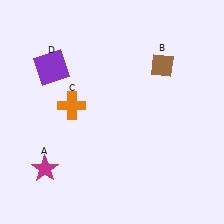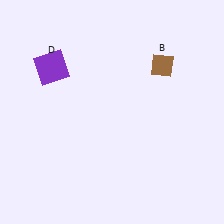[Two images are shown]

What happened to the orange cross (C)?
The orange cross (C) was removed in Image 2. It was in the top-left area of Image 1.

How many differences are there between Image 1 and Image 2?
There are 2 differences between the two images.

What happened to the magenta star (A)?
The magenta star (A) was removed in Image 2. It was in the bottom-left area of Image 1.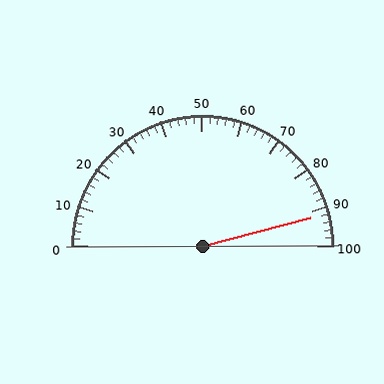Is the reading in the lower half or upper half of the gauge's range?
The reading is in the upper half of the range (0 to 100).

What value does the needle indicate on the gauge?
The needle indicates approximately 92.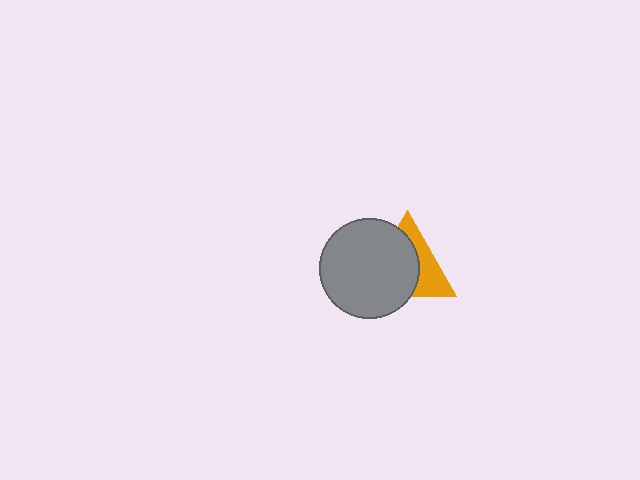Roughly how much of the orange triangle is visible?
A small part of it is visible (roughly 40%).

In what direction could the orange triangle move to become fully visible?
The orange triangle could move right. That would shift it out from behind the gray circle entirely.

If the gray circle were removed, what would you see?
You would see the complete orange triangle.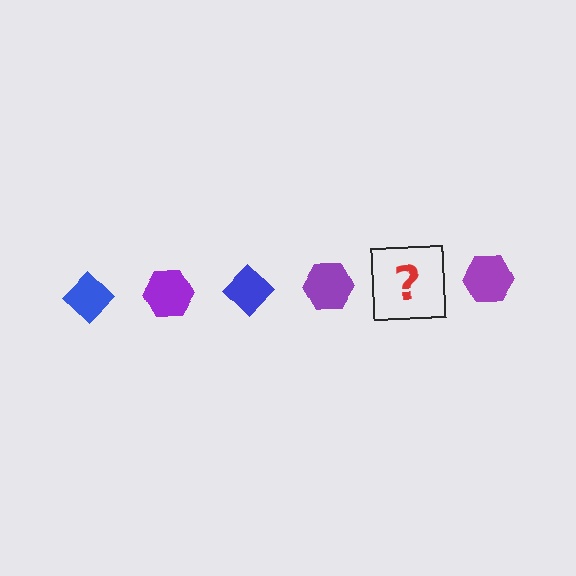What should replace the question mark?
The question mark should be replaced with a blue diamond.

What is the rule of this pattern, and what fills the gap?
The rule is that the pattern alternates between blue diamond and purple hexagon. The gap should be filled with a blue diamond.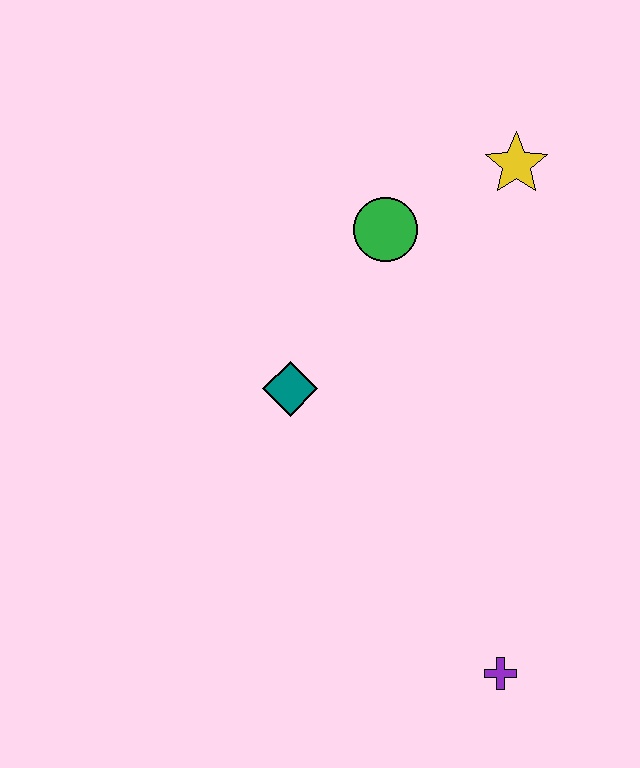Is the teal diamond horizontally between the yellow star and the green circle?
No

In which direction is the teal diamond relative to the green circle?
The teal diamond is below the green circle.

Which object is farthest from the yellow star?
The purple cross is farthest from the yellow star.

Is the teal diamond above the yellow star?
No